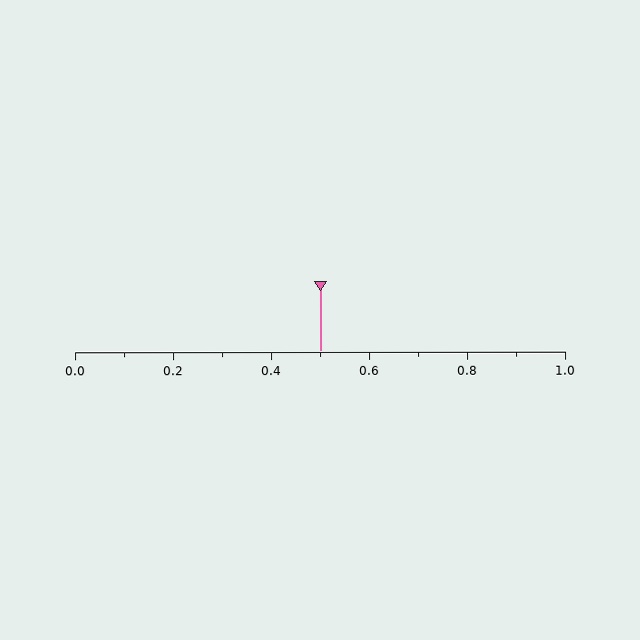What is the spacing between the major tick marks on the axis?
The major ticks are spaced 0.2 apart.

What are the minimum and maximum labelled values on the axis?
The axis runs from 0.0 to 1.0.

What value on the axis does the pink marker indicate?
The marker indicates approximately 0.5.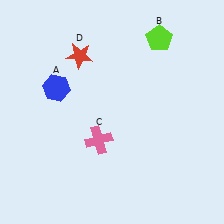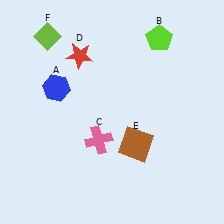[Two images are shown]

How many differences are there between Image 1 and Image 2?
There are 2 differences between the two images.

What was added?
A brown square (E), a lime diamond (F) were added in Image 2.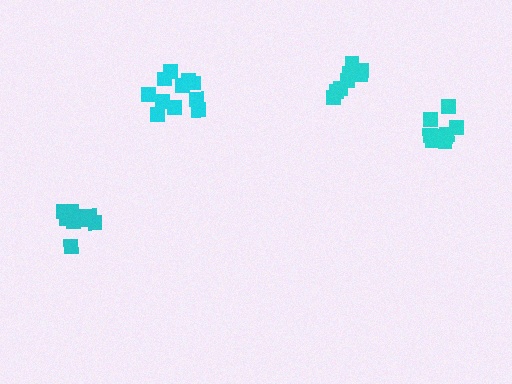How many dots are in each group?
Group 1: 10 dots, Group 2: 11 dots, Group 3: 10 dots, Group 4: 9 dots (40 total).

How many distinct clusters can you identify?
There are 4 distinct clusters.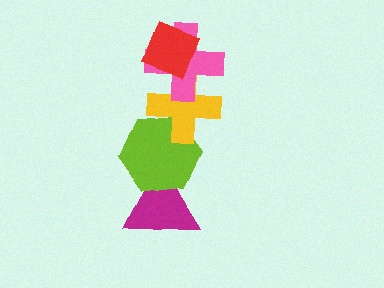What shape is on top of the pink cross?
The red diamond is on top of the pink cross.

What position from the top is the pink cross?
The pink cross is 2nd from the top.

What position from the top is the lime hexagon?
The lime hexagon is 4th from the top.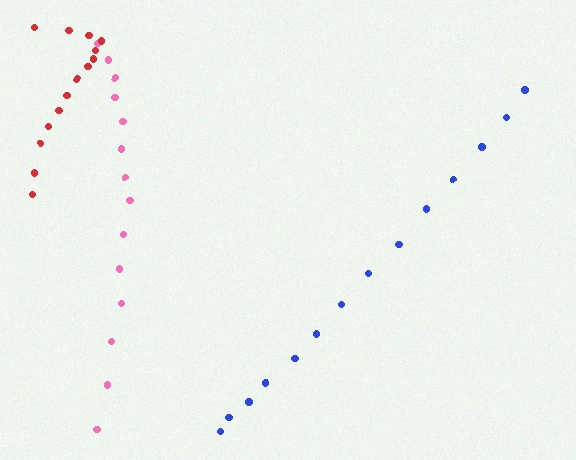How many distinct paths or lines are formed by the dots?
There are 3 distinct paths.